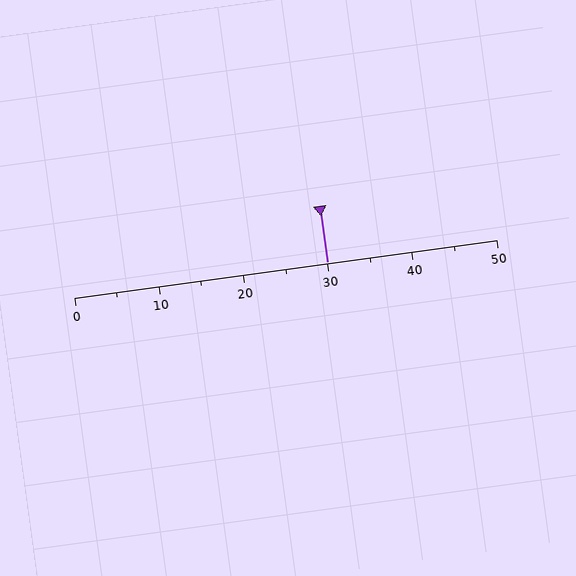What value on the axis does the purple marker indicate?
The marker indicates approximately 30.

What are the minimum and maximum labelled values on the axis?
The axis runs from 0 to 50.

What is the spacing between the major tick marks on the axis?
The major ticks are spaced 10 apart.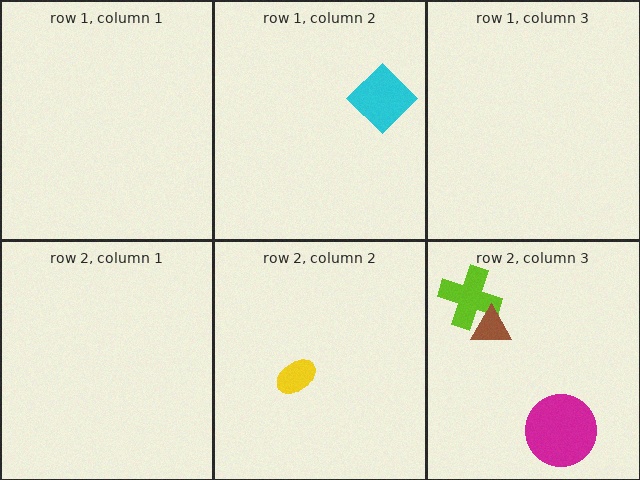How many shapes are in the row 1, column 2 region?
1.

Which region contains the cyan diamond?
The row 1, column 2 region.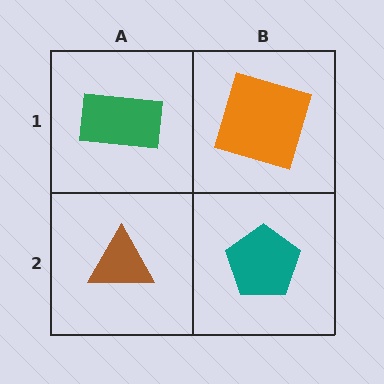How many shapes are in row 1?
2 shapes.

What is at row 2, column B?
A teal pentagon.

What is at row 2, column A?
A brown triangle.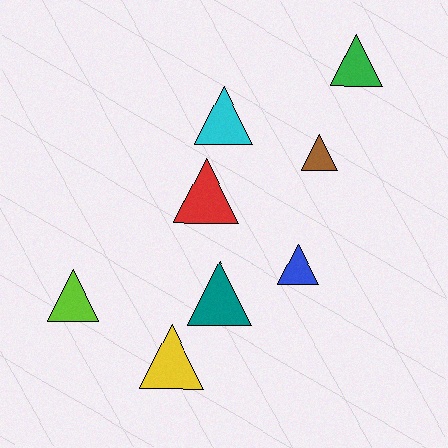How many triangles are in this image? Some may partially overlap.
There are 8 triangles.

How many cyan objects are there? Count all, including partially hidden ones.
There is 1 cyan object.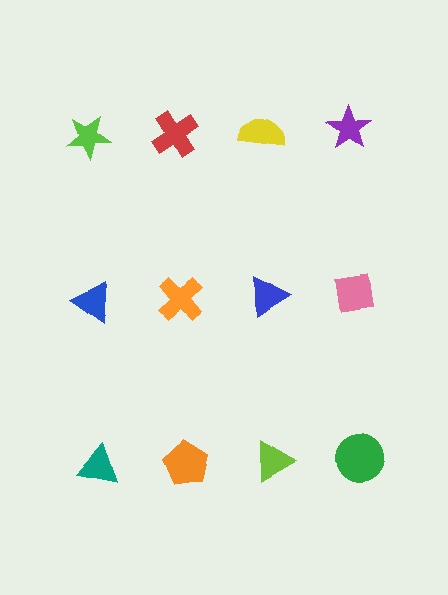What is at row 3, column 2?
An orange pentagon.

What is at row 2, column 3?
A blue triangle.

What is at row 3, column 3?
A lime triangle.